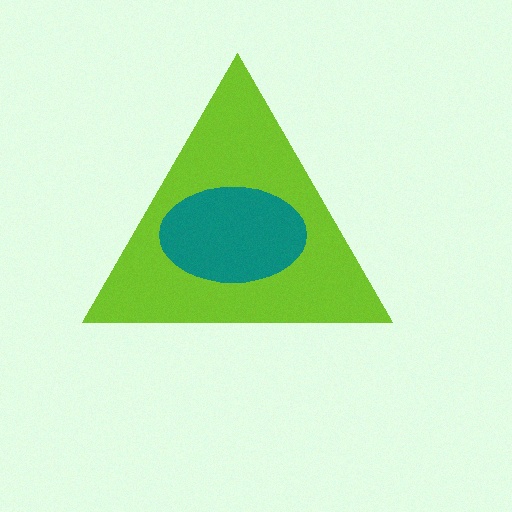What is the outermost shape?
The lime triangle.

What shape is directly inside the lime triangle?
The teal ellipse.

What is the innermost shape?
The teal ellipse.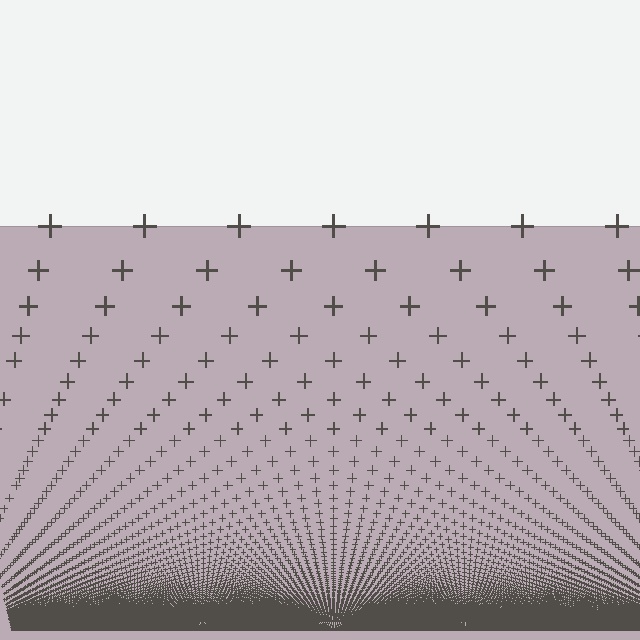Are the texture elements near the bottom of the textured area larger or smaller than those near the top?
Smaller. The gradient is inverted — elements near the bottom are smaller and denser.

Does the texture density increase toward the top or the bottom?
Density increases toward the bottom.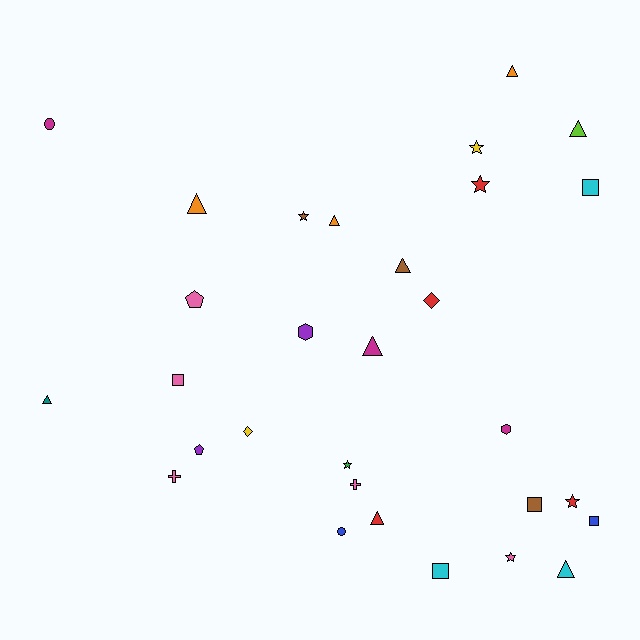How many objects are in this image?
There are 30 objects.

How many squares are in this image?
There are 5 squares.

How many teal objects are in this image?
There is 1 teal object.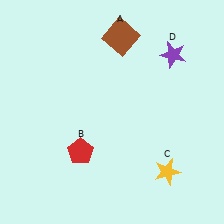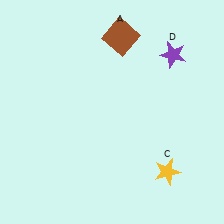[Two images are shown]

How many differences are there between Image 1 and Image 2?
There is 1 difference between the two images.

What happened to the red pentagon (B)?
The red pentagon (B) was removed in Image 2. It was in the bottom-left area of Image 1.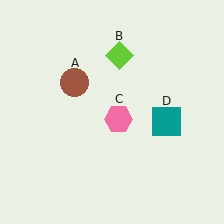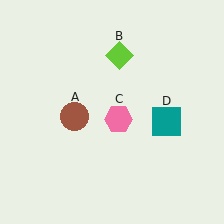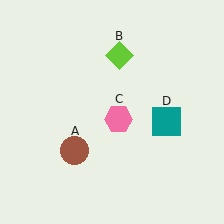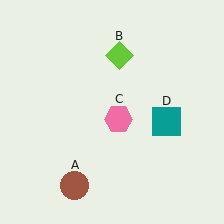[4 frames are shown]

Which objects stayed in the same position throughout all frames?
Lime diamond (object B) and pink hexagon (object C) and teal square (object D) remained stationary.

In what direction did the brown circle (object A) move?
The brown circle (object A) moved down.